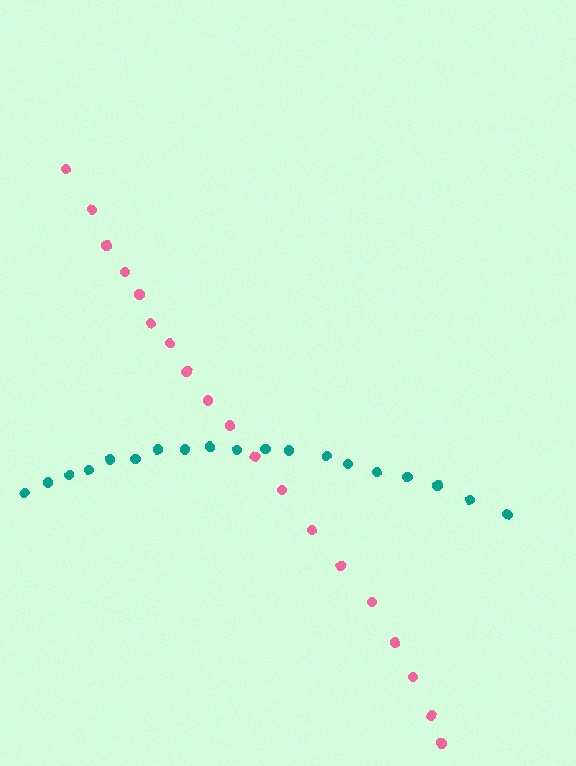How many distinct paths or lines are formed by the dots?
There are 2 distinct paths.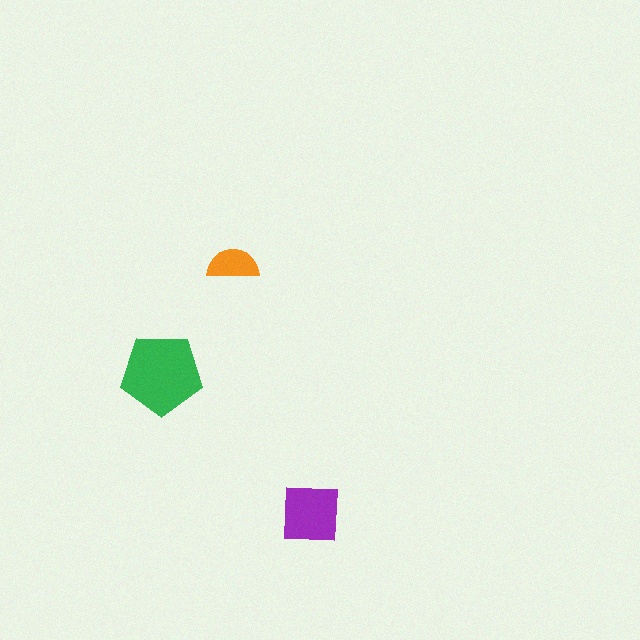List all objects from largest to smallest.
The green pentagon, the purple square, the orange semicircle.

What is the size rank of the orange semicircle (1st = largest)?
3rd.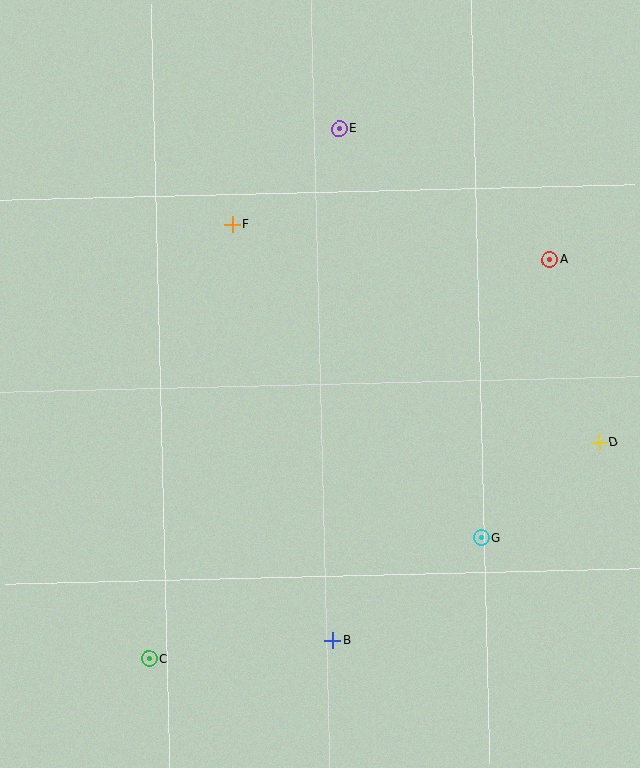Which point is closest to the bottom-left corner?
Point C is closest to the bottom-left corner.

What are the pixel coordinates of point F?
Point F is at (232, 224).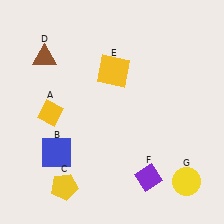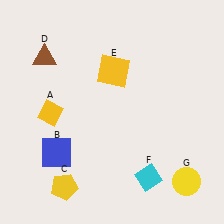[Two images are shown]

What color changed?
The diamond (F) changed from purple in Image 1 to cyan in Image 2.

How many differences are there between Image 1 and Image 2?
There is 1 difference between the two images.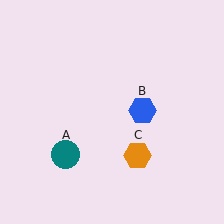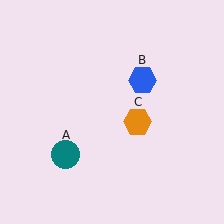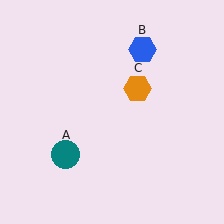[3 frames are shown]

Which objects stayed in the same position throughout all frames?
Teal circle (object A) remained stationary.